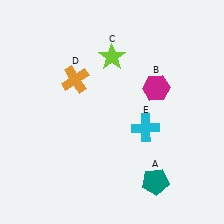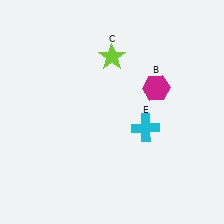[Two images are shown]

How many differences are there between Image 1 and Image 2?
There are 2 differences between the two images.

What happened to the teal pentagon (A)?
The teal pentagon (A) was removed in Image 2. It was in the bottom-right area of Image 1.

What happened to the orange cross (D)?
The orange cross (D) was removed in Image 2. It was in the top-left area of Image 1.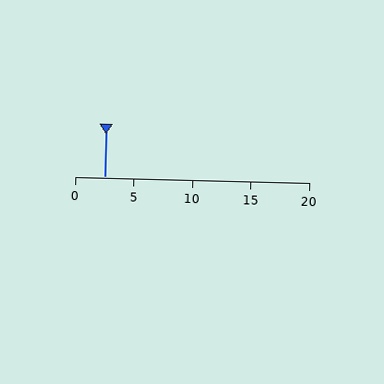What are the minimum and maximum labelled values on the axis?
The axis runs from 0 to 20.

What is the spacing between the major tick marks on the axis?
The major ticks are spaced 5 apart.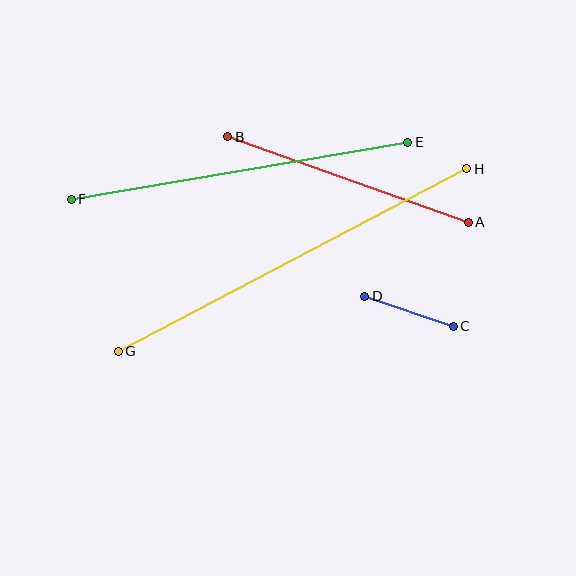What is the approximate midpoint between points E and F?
The midpoint is at approximately (239, 171) pixels.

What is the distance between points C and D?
The distance is approximately 94 pixels.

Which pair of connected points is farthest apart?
Points G and H are farthest apart.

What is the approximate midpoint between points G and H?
The midpoint is at approximately (292, 260) pixels.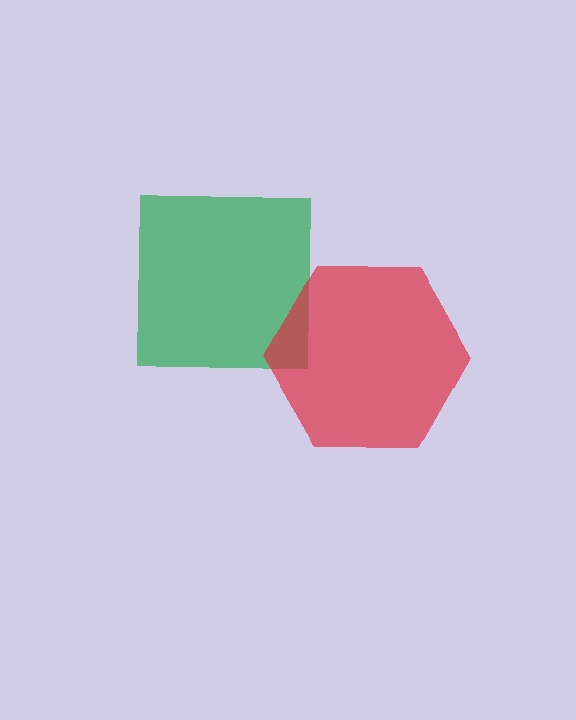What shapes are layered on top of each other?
The layered shapes are: a green square, a red hexagon.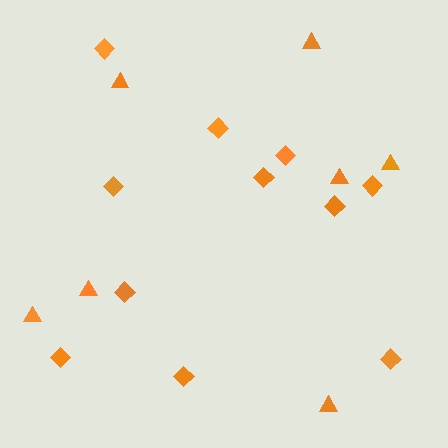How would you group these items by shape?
There are 2 groups: one group of triangles (7) and one group of diamonds (11).